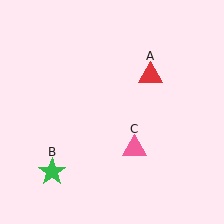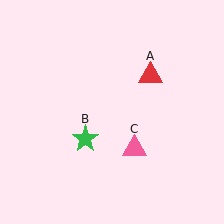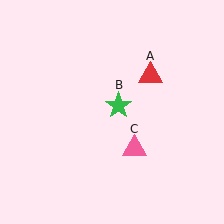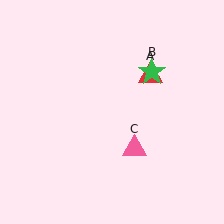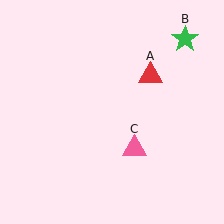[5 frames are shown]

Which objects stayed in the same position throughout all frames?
Red triangle (object A) and pink triangle (object C) remained stationary.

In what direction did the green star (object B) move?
The green star (object B) moved up and to the right.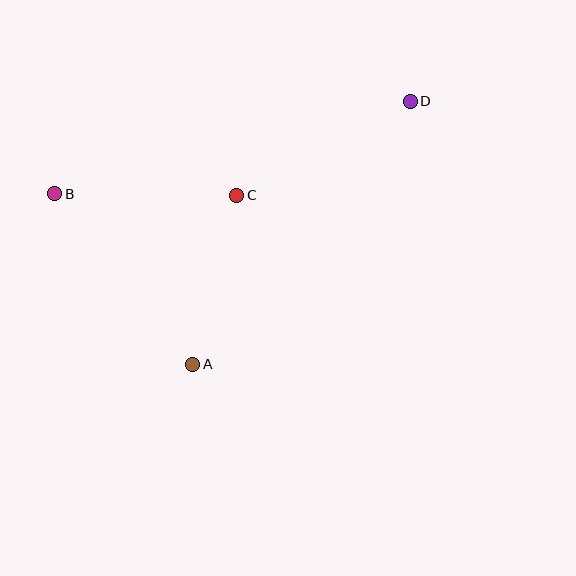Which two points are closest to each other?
Points A and C are closest to each other.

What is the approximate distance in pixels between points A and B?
The distance between A and B is approximately 220 pixels.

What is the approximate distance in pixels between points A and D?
The distance between A and D is approximately 341 pixels.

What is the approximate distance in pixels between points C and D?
The distance between C and D is approximately 197 pixels.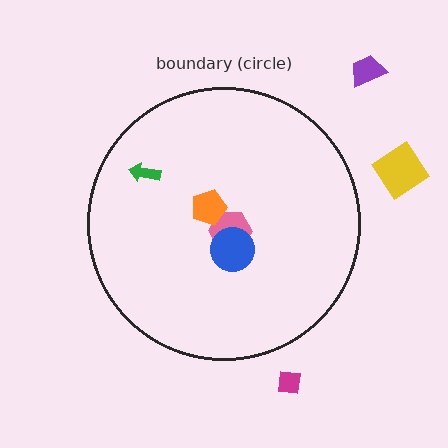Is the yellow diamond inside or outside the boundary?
Outside.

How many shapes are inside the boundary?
4 inside, 3 outside.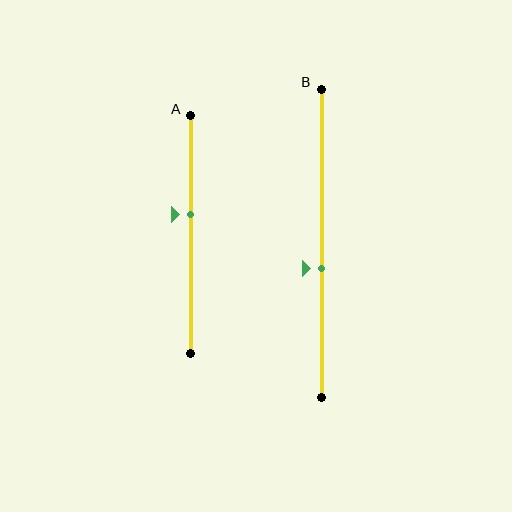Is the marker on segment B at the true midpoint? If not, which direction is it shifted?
No, the marker on segment B is shifted downward by about 8% of the segment length.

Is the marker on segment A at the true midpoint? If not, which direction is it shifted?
No, the marker on segment A is shifted upward by about 9% of the segment length.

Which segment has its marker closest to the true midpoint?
Segment B has its marker closest to the true midpoint.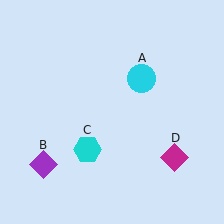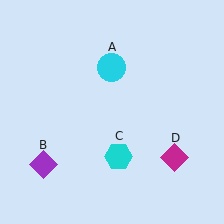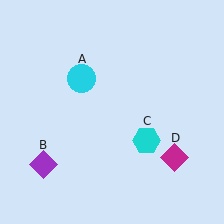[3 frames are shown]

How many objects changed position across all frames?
2 objects changed position: cyan circle (object A), cyan hexagon (object C).